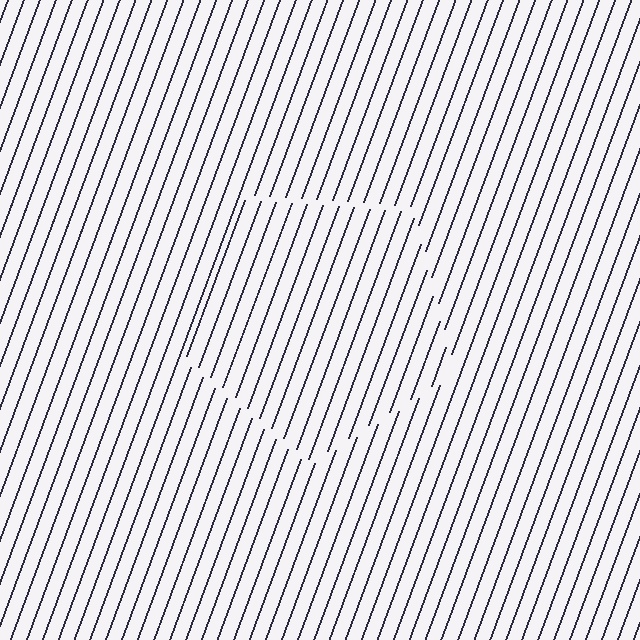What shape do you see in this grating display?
An illusory pentagon. The interior of the shape contains the same grating, shifted by half a period — the contour is defined by the phase discontinuity where line-ends from the inner and outer gratings abut.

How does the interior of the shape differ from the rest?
The interior of the shape contains the same grating, shifted by half a period — the contour is defined by the phase discontinuity where line-ends from the inner and outer gratings abut.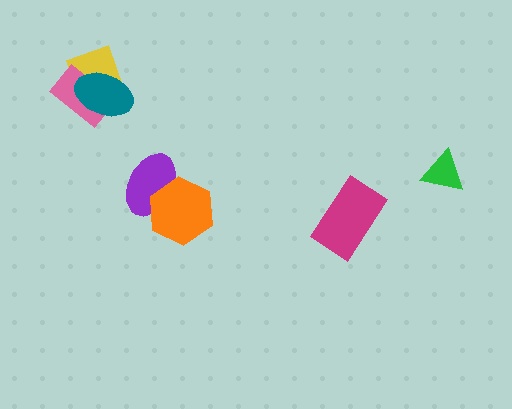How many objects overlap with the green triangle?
0 objects overlap with the green triangle.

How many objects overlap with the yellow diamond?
2 objects overlap with the yellow diamond.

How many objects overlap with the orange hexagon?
1 object overlaps with the orange hexagon.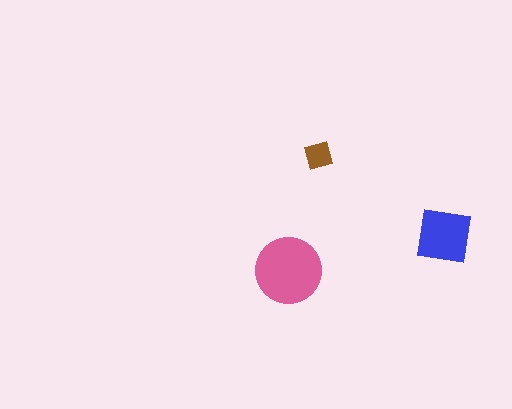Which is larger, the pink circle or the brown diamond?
The pink circle.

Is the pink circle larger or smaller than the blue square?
Larger.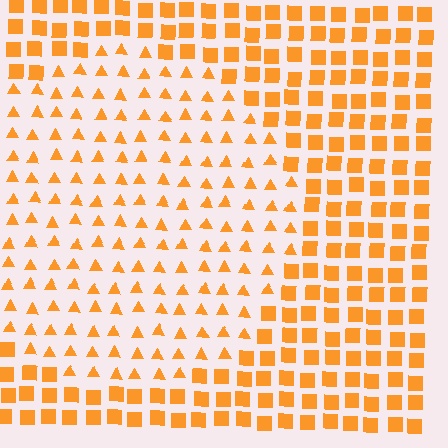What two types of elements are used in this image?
The image uses triangles inside the circle region and squares outside it.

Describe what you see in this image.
The image is filled with small orange elements arranged in a uniform grid. A circle-shaped region contains triangles, while the surrounding area contains squares. The boundary is defined purely by the change in element shape.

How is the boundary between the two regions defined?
The boundary is defined by a change in element shape: triangles inside vs. squares outside. All elements share the same color and spacing.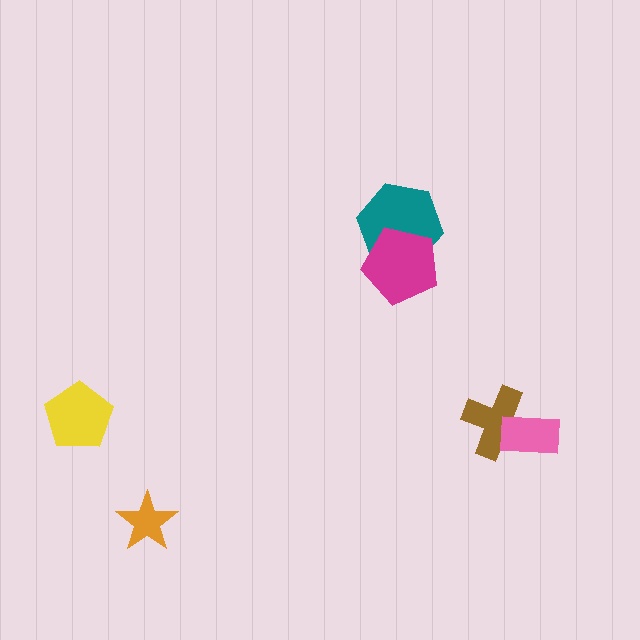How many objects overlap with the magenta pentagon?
1 object overlaps with the magenta pentagon.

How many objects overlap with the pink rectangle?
1 object overlaps with the pink rectangle.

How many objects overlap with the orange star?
0 objects overlap with the orange star.